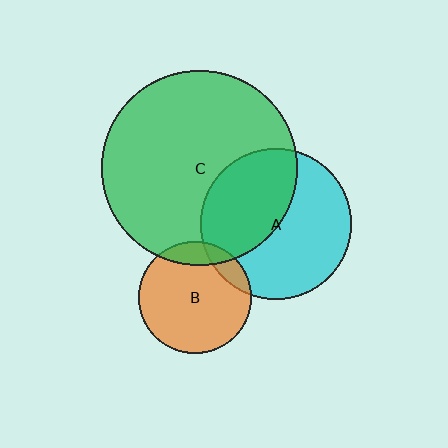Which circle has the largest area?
Circle C (green).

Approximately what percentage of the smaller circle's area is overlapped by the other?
Approximately 10%.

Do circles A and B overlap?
Yes.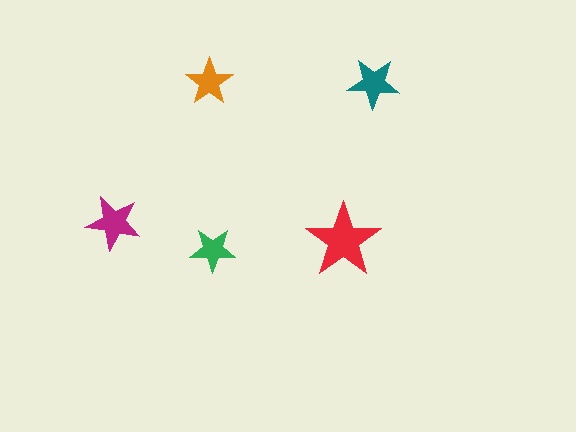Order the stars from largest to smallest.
the red one, the magenta one, the teal one, the orange one, the green one.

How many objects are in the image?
There are 5 objects in the image.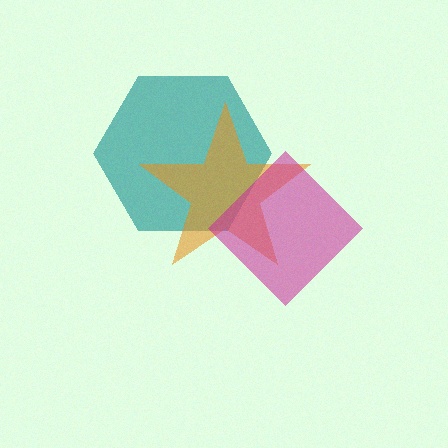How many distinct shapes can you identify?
There are 3 distinct shapes: a teal hexagon, an orange star, a magenta diamond.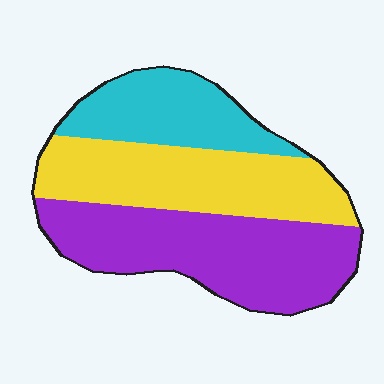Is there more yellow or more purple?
Purple.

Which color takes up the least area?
Cyan, at roughly 25%.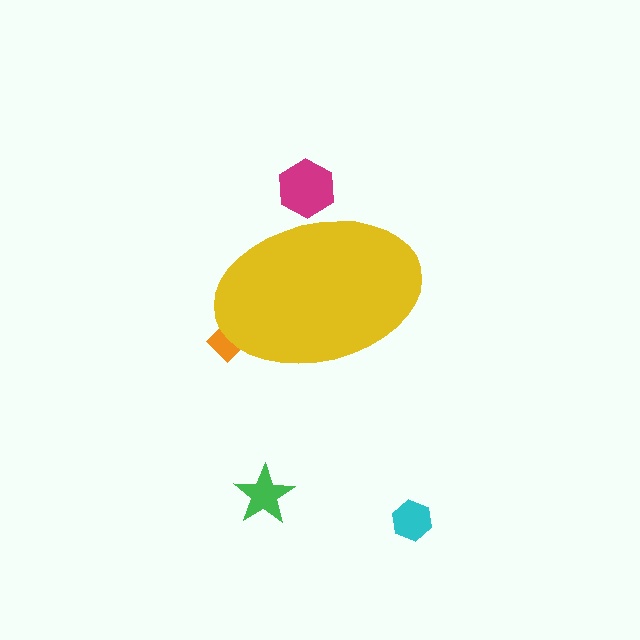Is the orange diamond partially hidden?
Yes, the orange diamond is partially hidden behind the yellow ellipse.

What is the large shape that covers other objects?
A yellow ellipse.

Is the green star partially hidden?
No, the green star is fully visible.